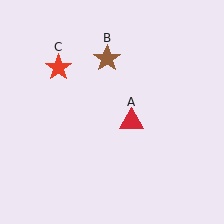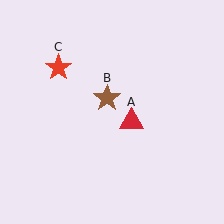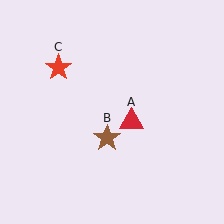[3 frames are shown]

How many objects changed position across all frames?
1 object changed position: brown star (object B).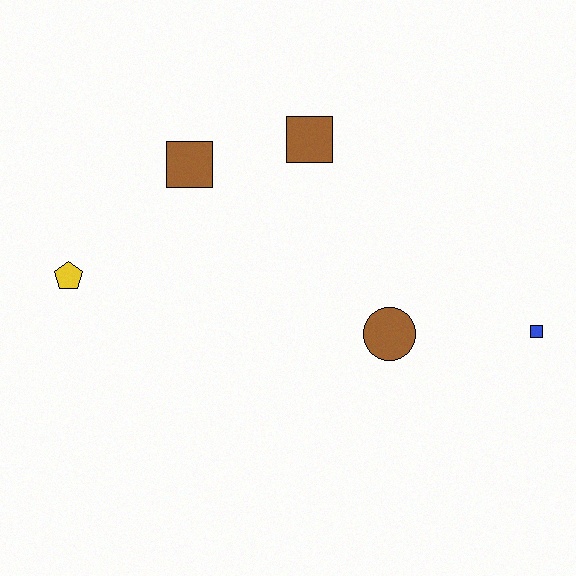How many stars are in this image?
There are no stars.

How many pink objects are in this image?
There are no pink objects.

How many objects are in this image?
There are 5 objects.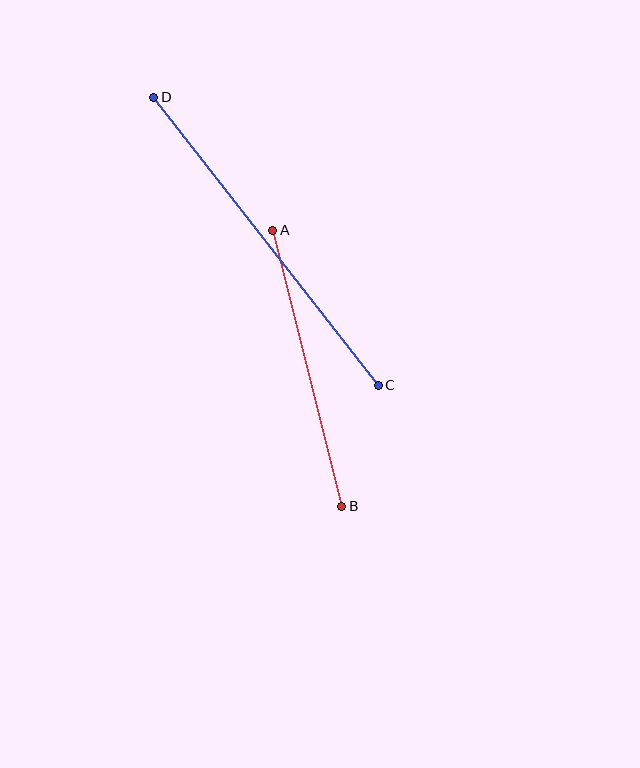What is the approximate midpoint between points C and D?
The midpoint is at approximately (266, 241) pixels.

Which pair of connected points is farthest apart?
Points C and D are farthest apart.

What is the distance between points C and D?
The distance is approximately 365 pixels.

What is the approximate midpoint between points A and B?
The midpoint is at approximately (307, 368) pixels.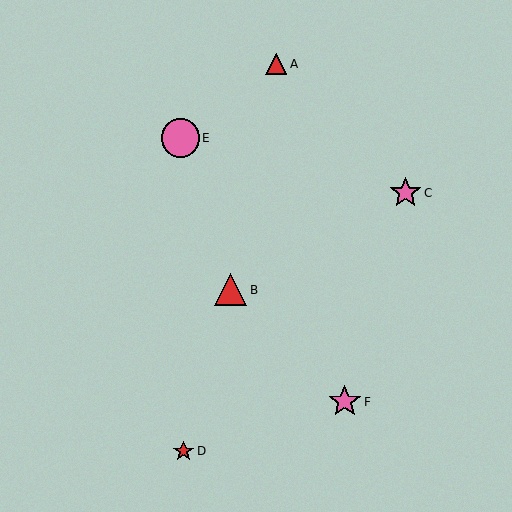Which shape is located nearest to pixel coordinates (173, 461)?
The red star (labeled D) at (183, 451) is nearest to that location.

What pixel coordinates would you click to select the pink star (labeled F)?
Click at (345, 402) to select the pink star F.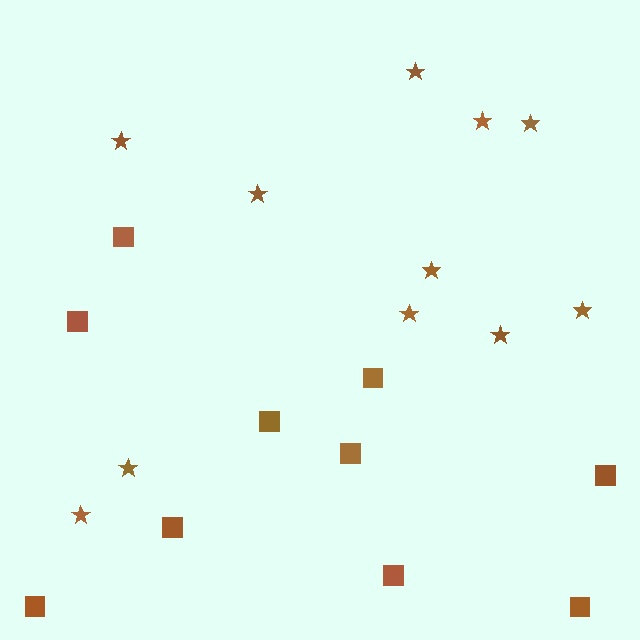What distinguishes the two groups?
There are 2 groups: one group of squares (10) and one group of stars (11).